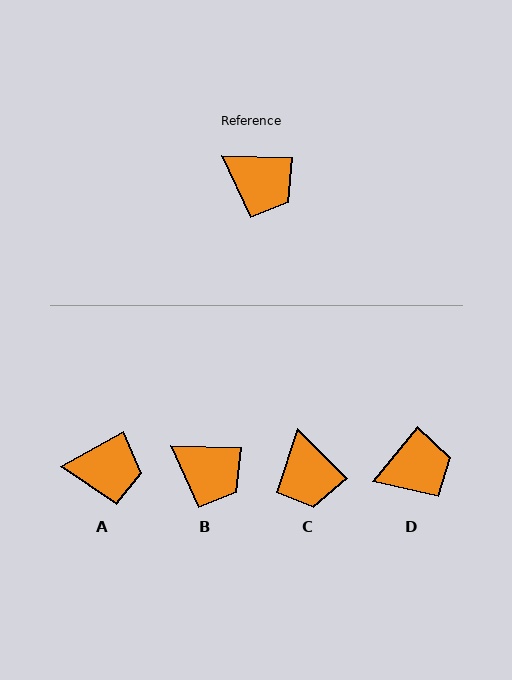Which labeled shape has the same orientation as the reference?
B.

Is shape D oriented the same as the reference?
No, it is off by about 52 degrees.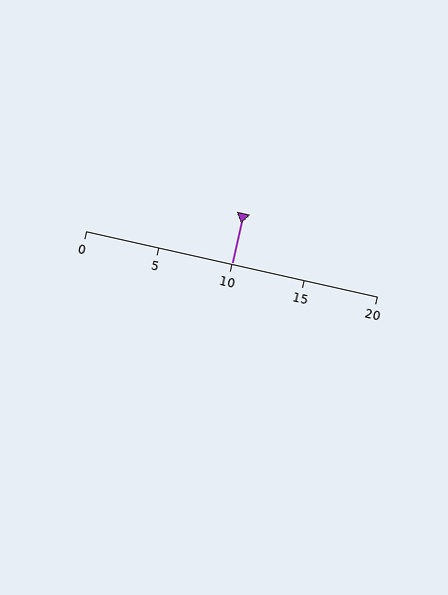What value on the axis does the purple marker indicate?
The marker indicates approximately 10.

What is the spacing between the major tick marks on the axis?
The major ticks are spaced 5 apart.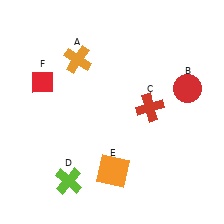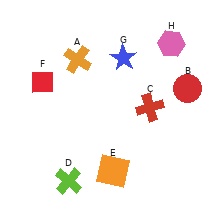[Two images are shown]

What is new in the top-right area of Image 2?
A pink hexagon (H) was added in the top-right area of Image 2.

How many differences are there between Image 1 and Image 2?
There are 2 differences between the two images.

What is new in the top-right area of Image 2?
A blue star (G) was added in the top-right area of Image 2.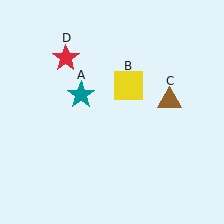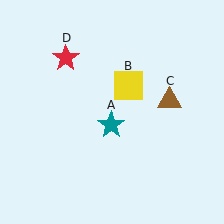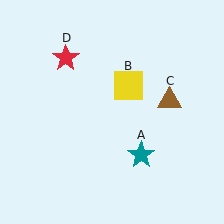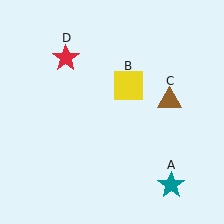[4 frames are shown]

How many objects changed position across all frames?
1 object changed position: teal star (object A).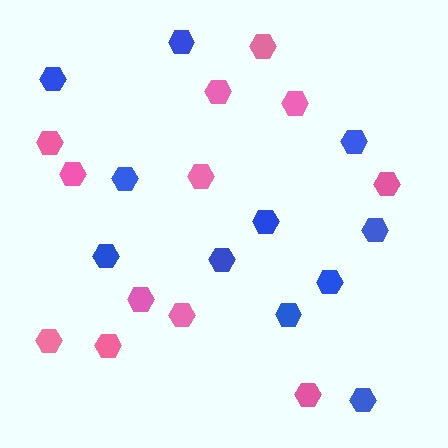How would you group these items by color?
There are 2 groups: one group of blue hexagons (11) and one group of pink hexagons (12).